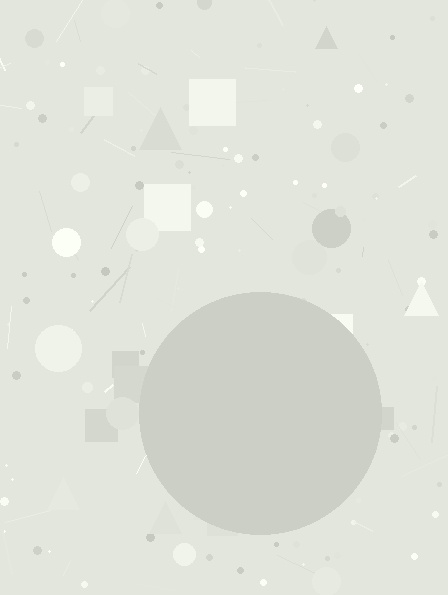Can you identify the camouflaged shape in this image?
The camouflaged shape is a circle.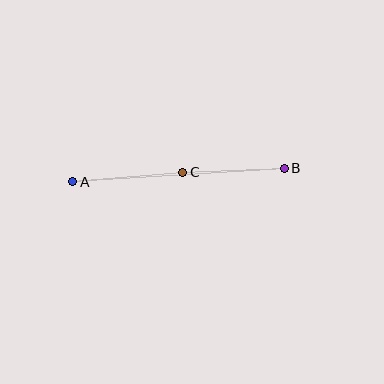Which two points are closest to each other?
Points B and C are closest to each other.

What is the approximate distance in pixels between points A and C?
The distance between A and C is approximately 111 pixels.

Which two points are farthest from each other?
Points A and B are farthest from each other.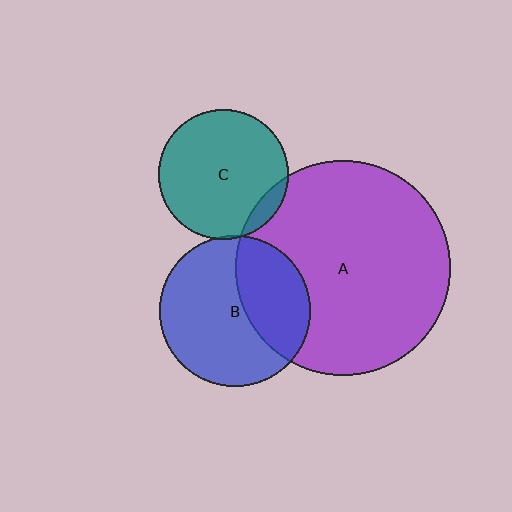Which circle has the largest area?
Circle A (purple).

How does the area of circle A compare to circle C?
Approximately 2.8 times.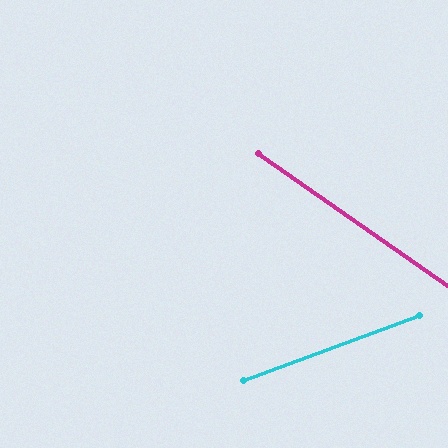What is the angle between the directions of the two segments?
Approximately 55 degrees.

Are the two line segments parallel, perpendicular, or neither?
Neither parallel nor perpendicular — they differ by about 55°.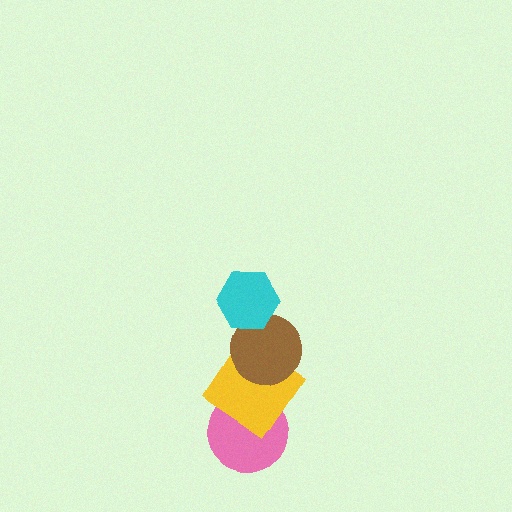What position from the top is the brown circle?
The brown circle is 2nd from the top.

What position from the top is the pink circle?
The pink circle is 4th from the top.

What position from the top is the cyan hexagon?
The cyan hexagon is 1st from the top.